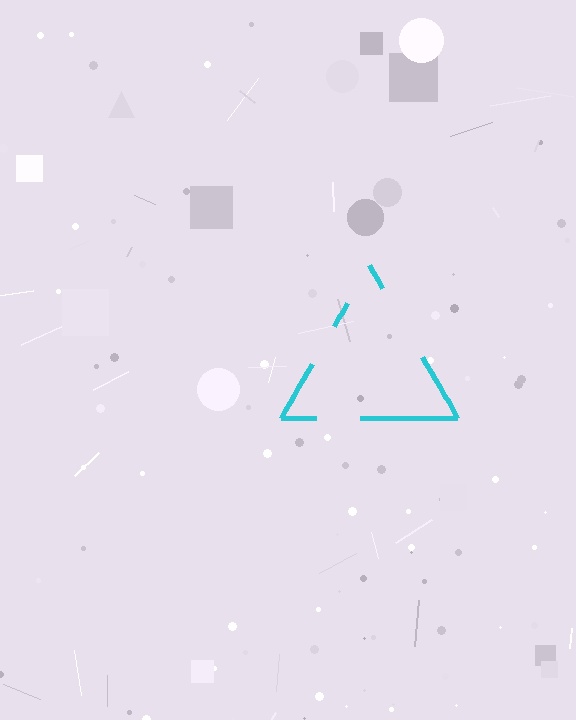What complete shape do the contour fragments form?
The contour fragments form a triangle.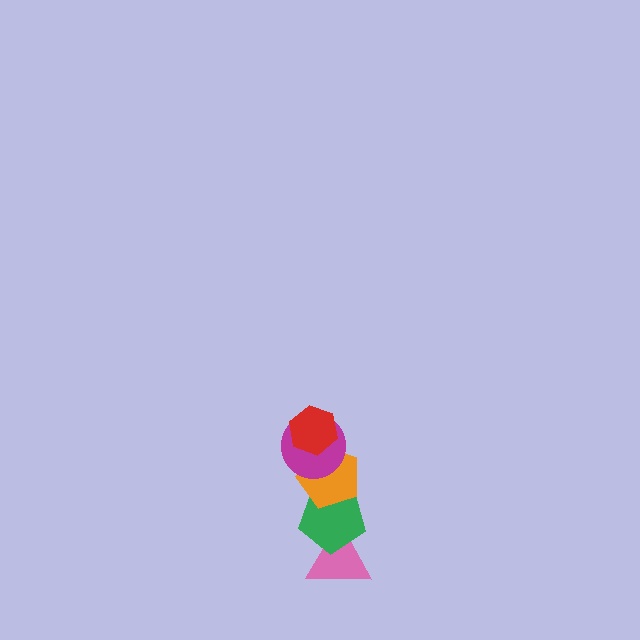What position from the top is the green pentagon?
The green pentagon is 4th from the top.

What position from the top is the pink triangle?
The pink triangle is 5th from the top.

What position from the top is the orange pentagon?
The orange pentagon is 3rd from the top.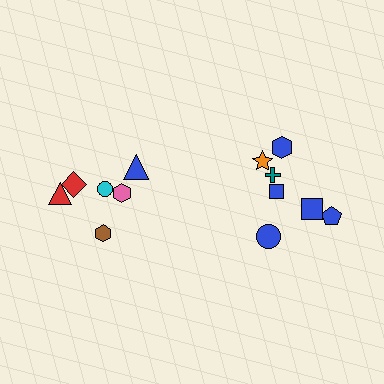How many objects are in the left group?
There are 6 objects.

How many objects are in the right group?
There are 8 objects.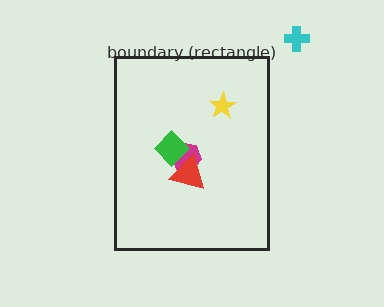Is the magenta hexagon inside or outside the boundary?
Inside.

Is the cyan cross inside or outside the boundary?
Outside.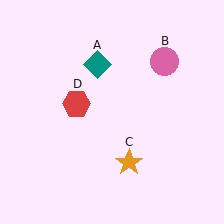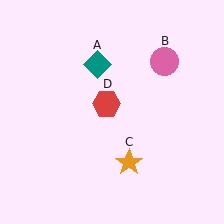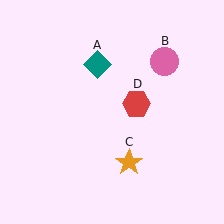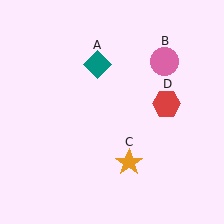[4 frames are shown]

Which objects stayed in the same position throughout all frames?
Teal diamond (object A) and pink circle (object B) and orange star (object C) remained stationary.